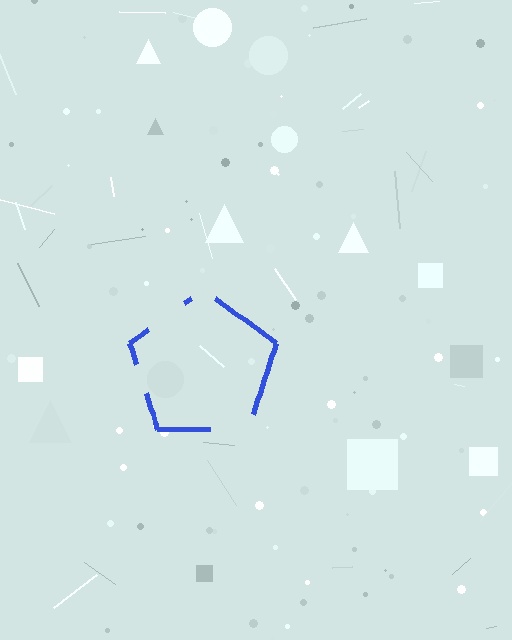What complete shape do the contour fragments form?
The contour fragments form a pentagon.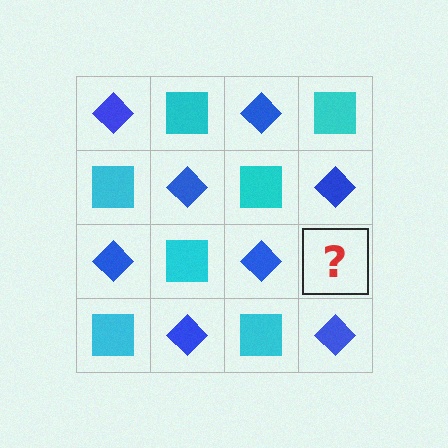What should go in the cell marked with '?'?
The missing cell should contain a cyan square.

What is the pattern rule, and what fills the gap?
The rule is that it alternates blue diamond and cyan square in a checkerboard pattern. The gap should be filled with a cyan square.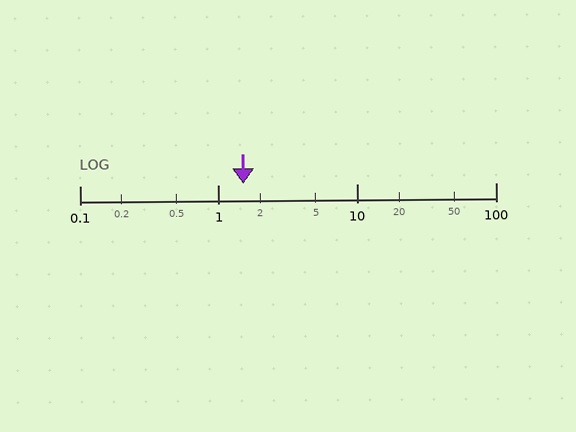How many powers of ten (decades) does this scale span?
The scale spans 3 decades, from 0.1 to 100.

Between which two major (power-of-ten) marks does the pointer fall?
The pointer is between 1 and 10.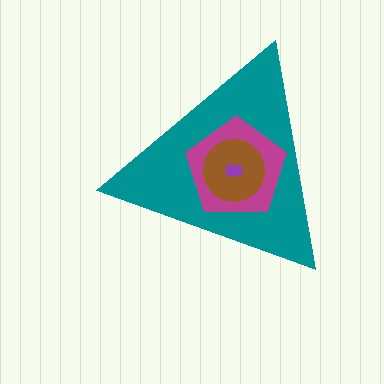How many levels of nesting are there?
4.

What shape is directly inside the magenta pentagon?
The brown circle.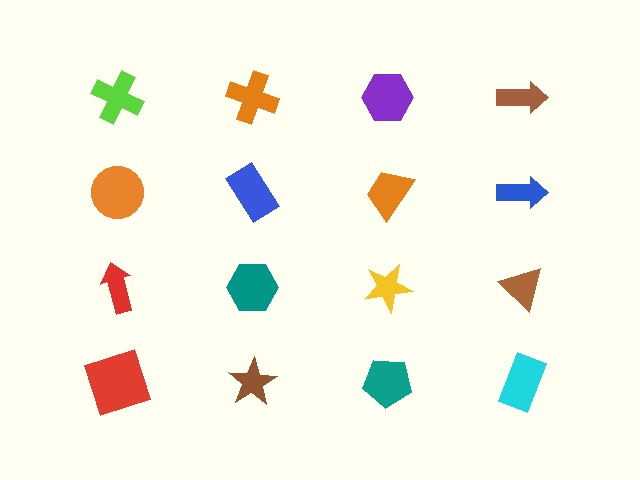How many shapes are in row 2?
4 shapes.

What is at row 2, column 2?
A blue rectangle.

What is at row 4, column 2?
A brown star.